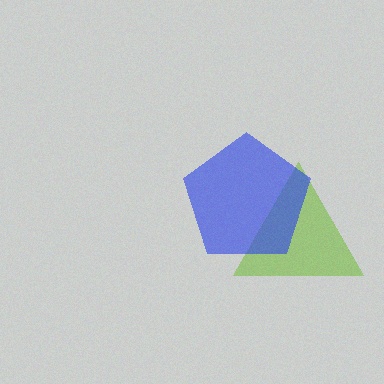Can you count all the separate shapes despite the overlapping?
Yes, there are 2 separate shapes.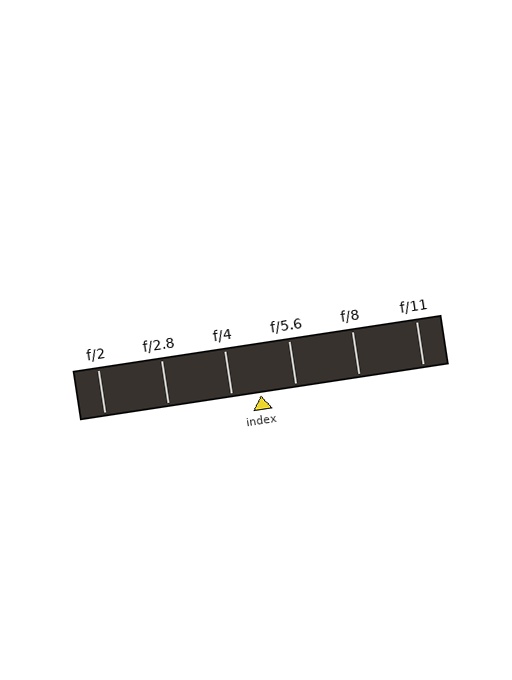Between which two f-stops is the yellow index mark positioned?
The index mark is between f/4 and f/5.6.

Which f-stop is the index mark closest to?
The index mark is closest to f/4.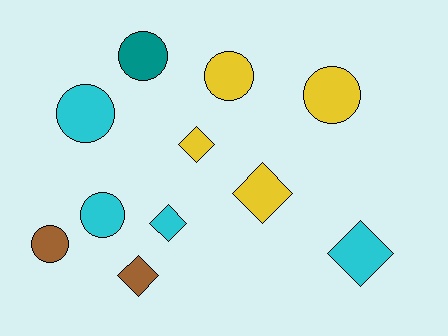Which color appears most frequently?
Cyan, with 4 objects.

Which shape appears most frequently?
Circle, with 6 objects.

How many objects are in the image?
There are 11 objects.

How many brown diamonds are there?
There is 1 brown diamond.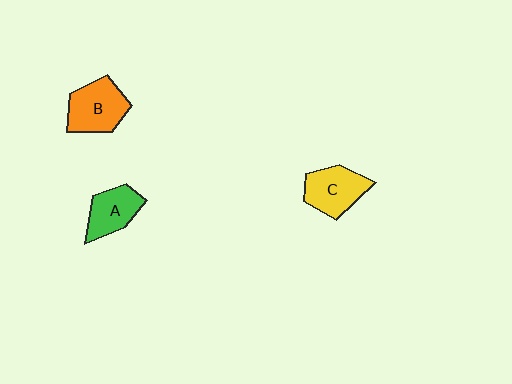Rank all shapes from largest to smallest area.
From largest to smallest: B (orange), C (yellow), A (green).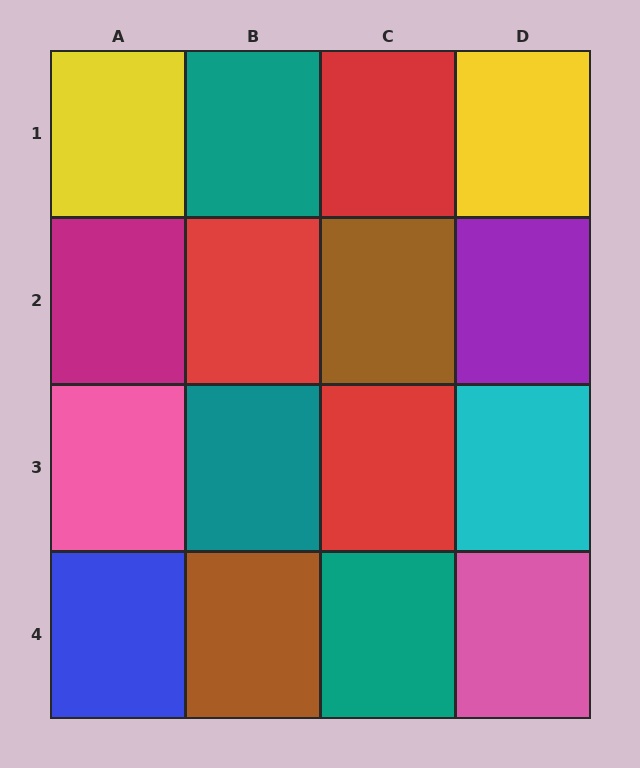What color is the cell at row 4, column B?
Brown.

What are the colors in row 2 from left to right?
Magenta, red, brown, purple.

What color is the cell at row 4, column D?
Pink.